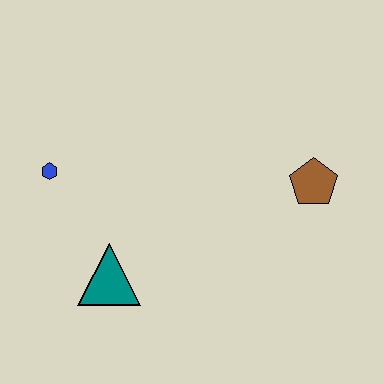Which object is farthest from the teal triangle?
The brown pentagon is farthest from the teal triangle.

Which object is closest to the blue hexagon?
The teal triangle is closest to the blue hexagon.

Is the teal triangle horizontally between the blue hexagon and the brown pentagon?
Yes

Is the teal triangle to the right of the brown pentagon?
No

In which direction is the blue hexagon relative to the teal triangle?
The blue hexagon is above the teal triangle.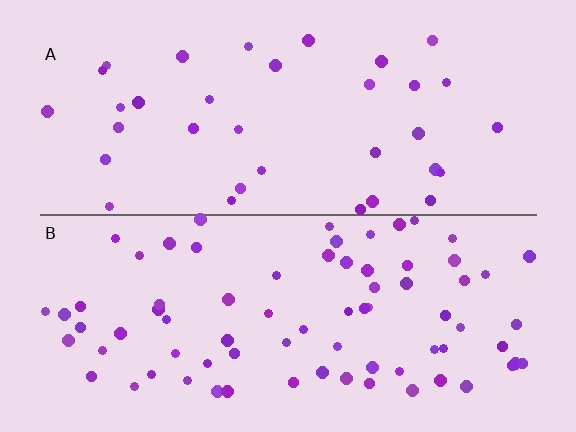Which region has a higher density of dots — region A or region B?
B (the bottom).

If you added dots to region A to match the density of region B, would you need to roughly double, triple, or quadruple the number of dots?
Approximately double.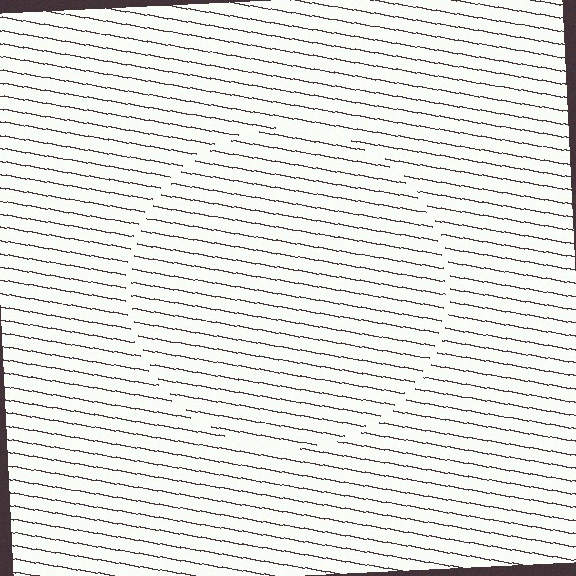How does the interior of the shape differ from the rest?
The interior of the shape contains the same grating, shifted by half a period — the contour is defined by the phase discontinuity where line-ends from the inner and outer gratings abut.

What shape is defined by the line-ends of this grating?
An illusory circle. The interior of the shape contains the same grating, shifted by half a period — the contour is defined by the phase discontinuity where line-ends from the inner and outer gratings abut.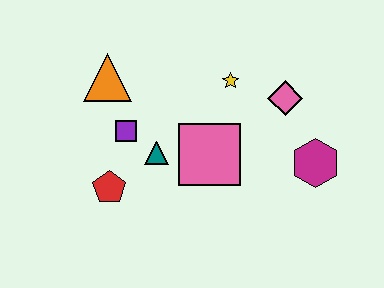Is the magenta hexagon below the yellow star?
Yes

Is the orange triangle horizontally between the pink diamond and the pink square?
No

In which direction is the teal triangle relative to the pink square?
The teal triangle is to the left of the pink square.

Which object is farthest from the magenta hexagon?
The orange triangle is farthest from the magenta hexagon.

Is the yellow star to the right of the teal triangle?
Yes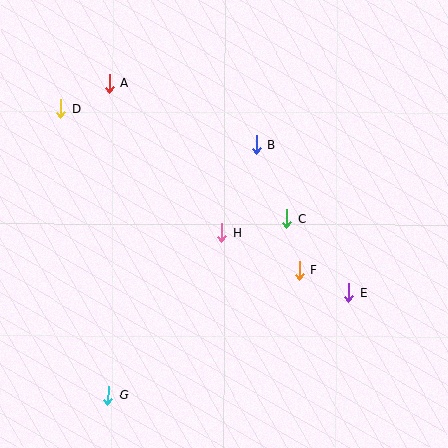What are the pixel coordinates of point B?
Point B is at (257, 145).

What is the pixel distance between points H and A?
The distance between H and A is 187 pixels.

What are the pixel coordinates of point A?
Point A is at (110, 83).